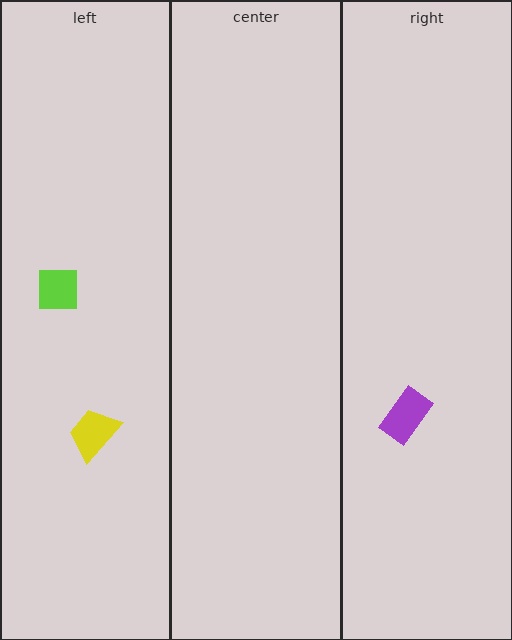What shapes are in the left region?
The lime square, the yellow trapezoid.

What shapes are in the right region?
The purple rectangle.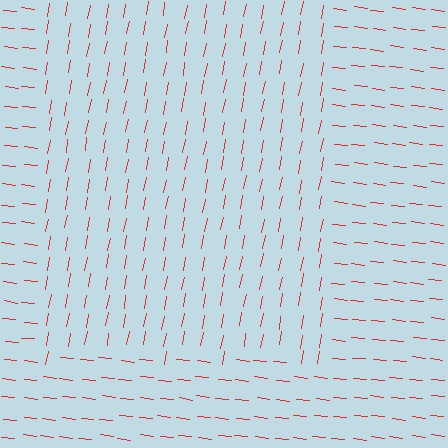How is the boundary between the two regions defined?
The boundary is defined purely by a change in line orientation (approximately 86 degrees difference). All lines are the same color and thickness.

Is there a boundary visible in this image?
Yes, there is a texture boundary formed by a change in line orientation.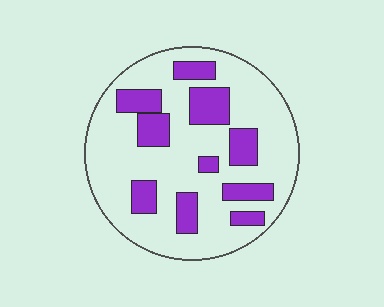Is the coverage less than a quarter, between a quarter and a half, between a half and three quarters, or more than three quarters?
Between a quarter and a half.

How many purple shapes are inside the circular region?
10.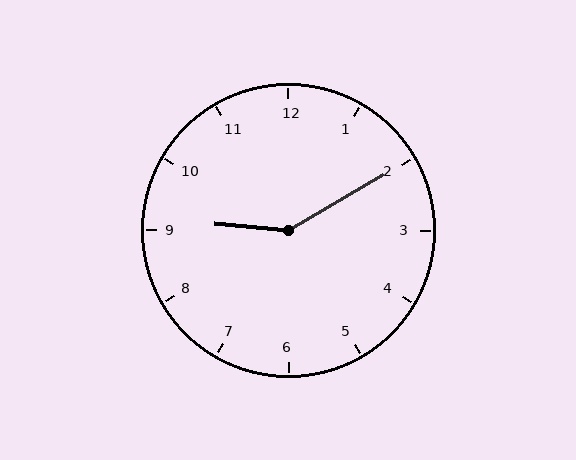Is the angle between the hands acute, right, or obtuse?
It is obtuse.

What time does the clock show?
9:10.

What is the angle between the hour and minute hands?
Approximately 145 degrees.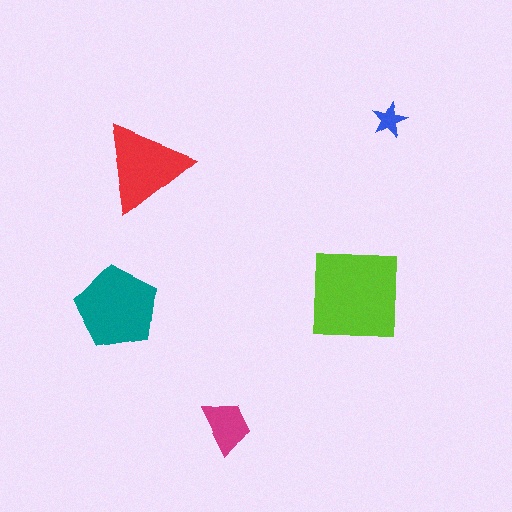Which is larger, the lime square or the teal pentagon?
The lime square.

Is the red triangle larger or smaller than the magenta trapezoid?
Larger.